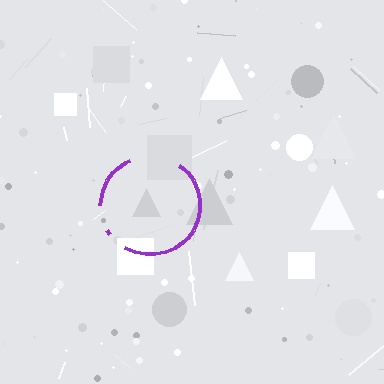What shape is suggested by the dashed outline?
The dashed outline suggests a circle.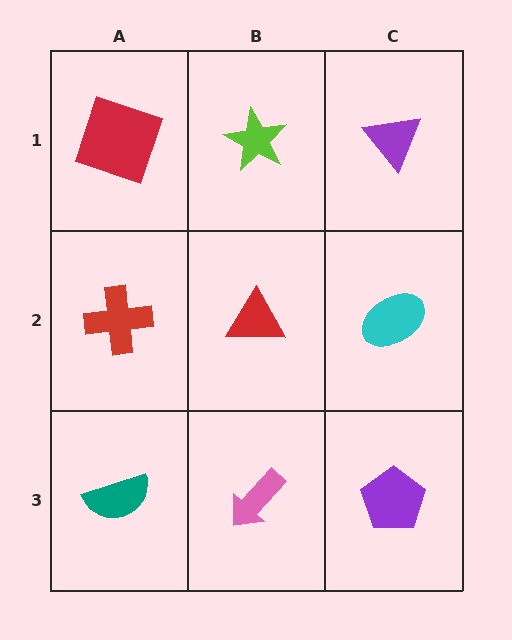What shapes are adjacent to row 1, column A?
A red cross (row 2, column A), a lime star (row 1, column B).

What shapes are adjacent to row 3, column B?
A red triangle (row 2, column B), a teal semicircle (row 3, column A), a purple pentagon (row 3, column C).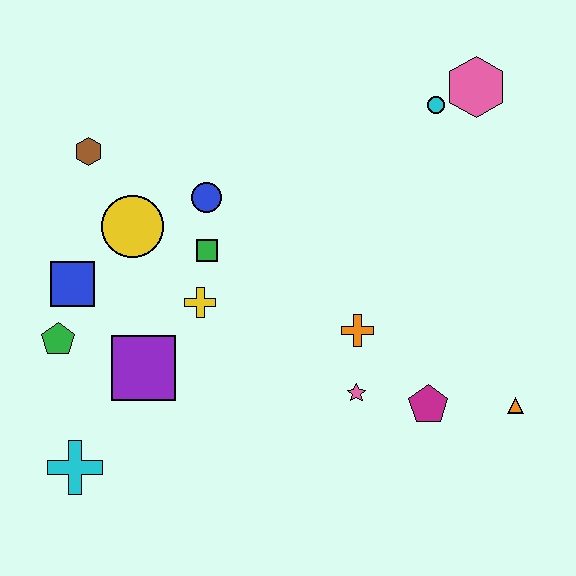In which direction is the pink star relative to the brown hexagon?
The pink star is to the right of the brown hexagon.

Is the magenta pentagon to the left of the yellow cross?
No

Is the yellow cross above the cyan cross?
Yes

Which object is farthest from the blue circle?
The orange triangle is farthest from the blue circle.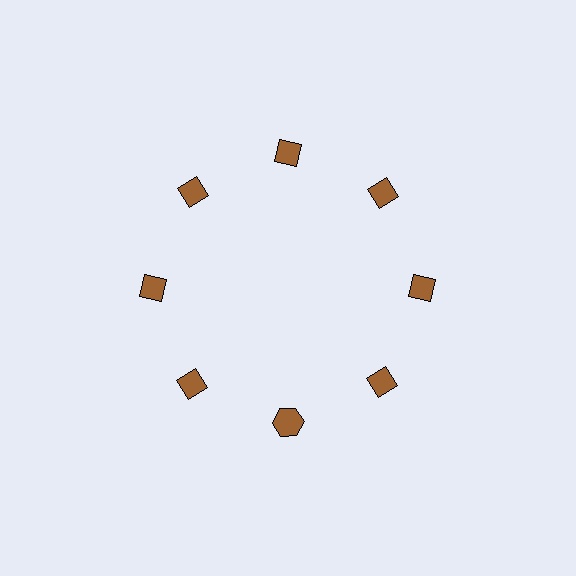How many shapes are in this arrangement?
There are 8 shapes arranged in a ring pattern.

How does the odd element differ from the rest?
It has a different shape: hexagon instead of diamond.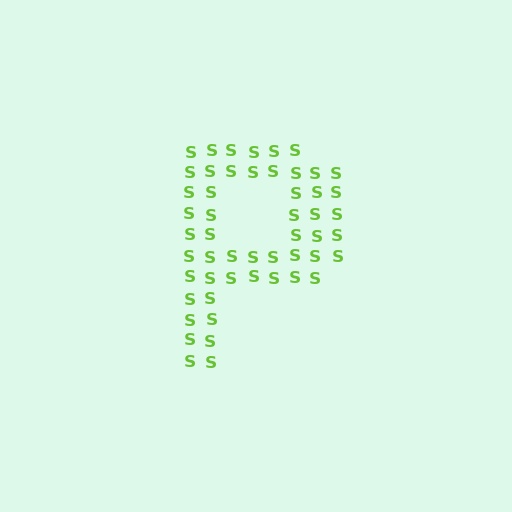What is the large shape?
The large shape is the letter P.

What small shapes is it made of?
It is made of small letter S's.